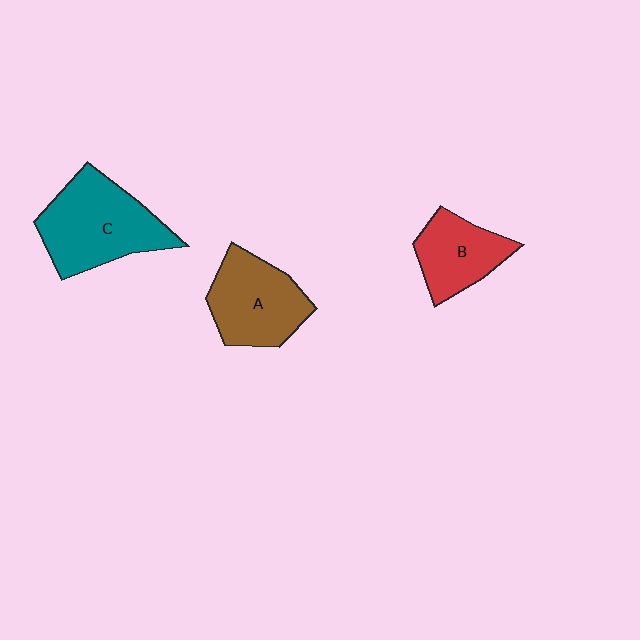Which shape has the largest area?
Shape C (teal).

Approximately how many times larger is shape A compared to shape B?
Approximately 1.3 times.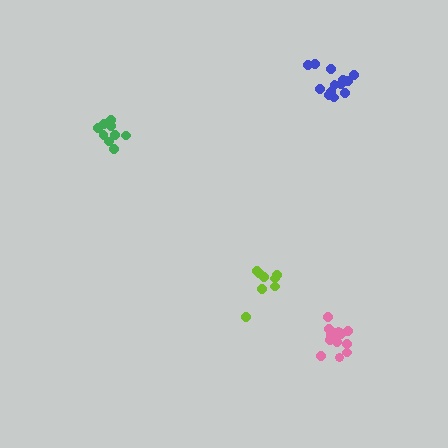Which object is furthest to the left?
The green cluster is leftmost.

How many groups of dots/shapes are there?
There are 4 groups.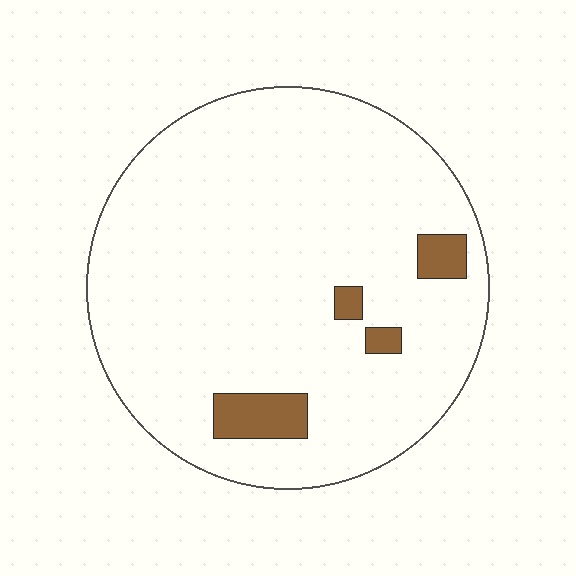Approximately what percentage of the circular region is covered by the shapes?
Approximately 5%.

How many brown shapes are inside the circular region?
4.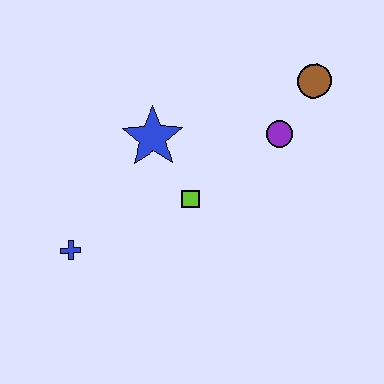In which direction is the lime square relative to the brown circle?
The lime square is to the left of the brown circle.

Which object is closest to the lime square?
The blue star is closest to the lime square.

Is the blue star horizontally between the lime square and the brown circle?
No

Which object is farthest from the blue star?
The brown circle is farthest from the blue star.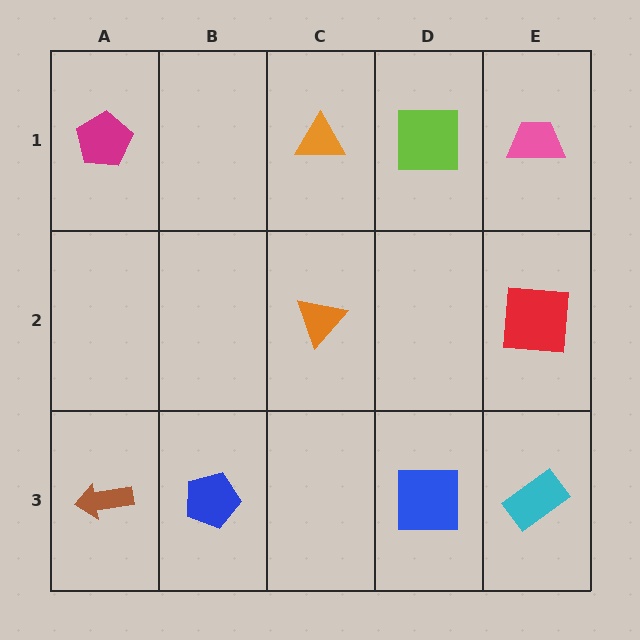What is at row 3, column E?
A cyan rectangle.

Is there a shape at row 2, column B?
No, that cell is empty.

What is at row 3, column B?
A blue pentagon.